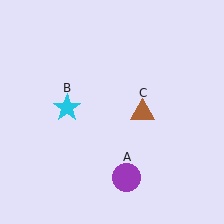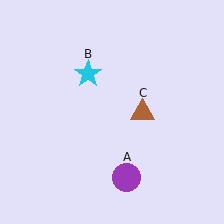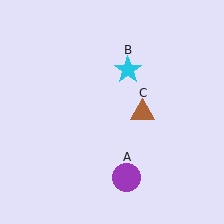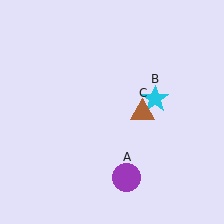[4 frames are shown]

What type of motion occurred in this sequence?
The cyan star (object B) rotated clockwise around the center of the scene.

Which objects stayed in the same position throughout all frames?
Purple circle (object A) and brown triangle (object C) remained stationary.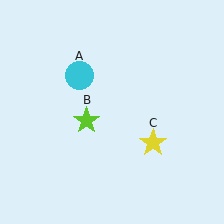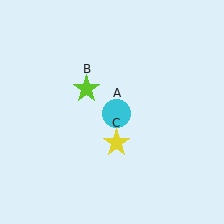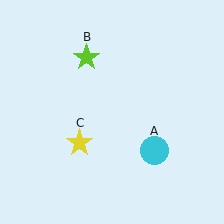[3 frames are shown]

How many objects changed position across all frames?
3 objects changed position: cyan circle (object A), lime star (object B), yellow star (object C).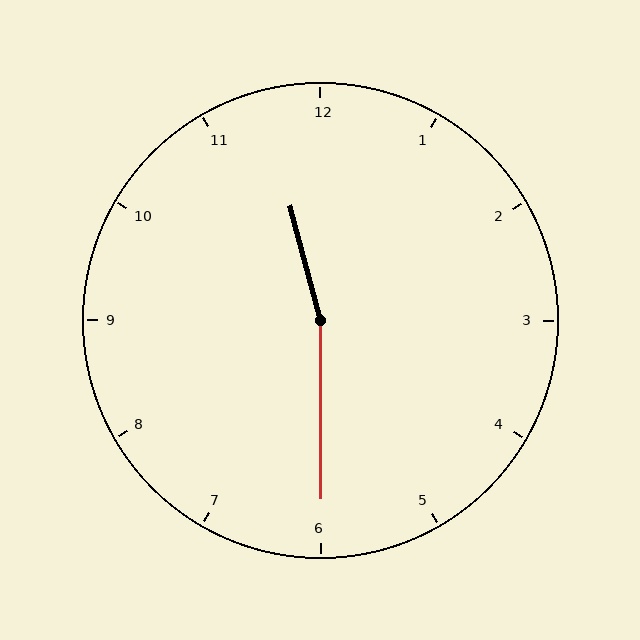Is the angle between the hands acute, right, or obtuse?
It is obtuse.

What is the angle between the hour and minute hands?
Approximately 165 degrees.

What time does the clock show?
11:30.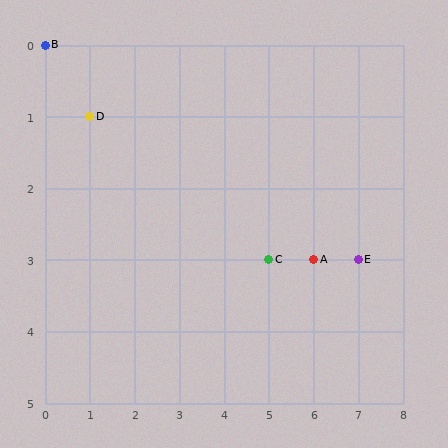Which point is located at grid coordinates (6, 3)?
Point A is at (6, 3).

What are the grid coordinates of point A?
Point A is at grid coordinates (6, 3).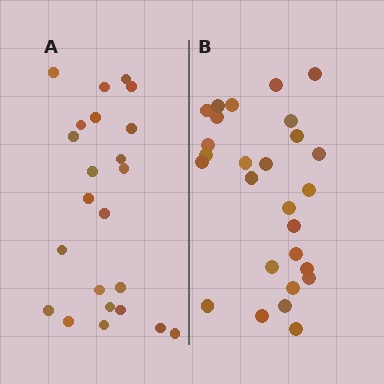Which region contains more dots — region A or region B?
Region B (the right region) has more dots.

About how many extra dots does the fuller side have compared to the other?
Region B has about 4 more dots than region A.